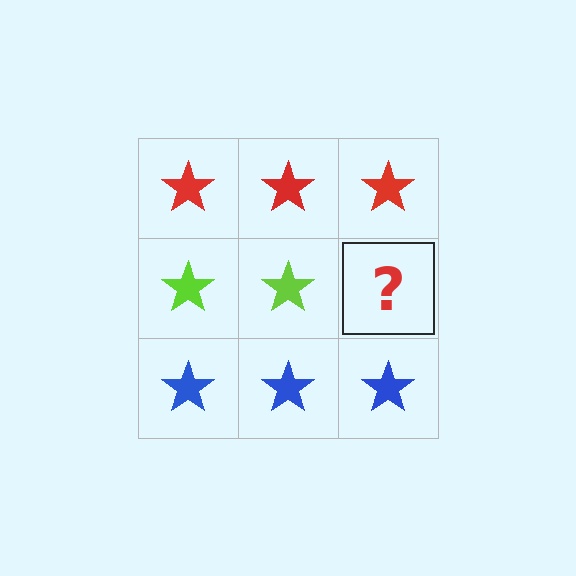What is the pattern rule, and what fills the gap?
The rule is that each row has a consistent color. The gap should be filled with a lime star.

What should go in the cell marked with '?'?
The missing cell should contain a lime star.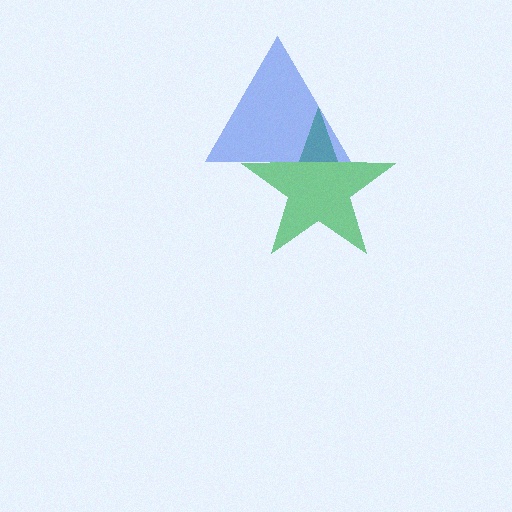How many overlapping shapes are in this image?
There are 2 overlapping shapes in the image.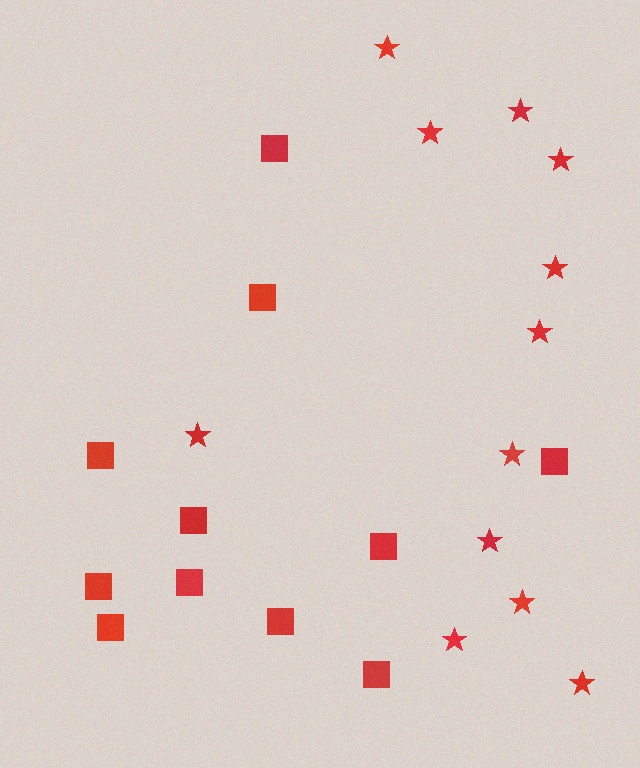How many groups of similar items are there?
There are 2 groups: one group of stars (12) and one group of squares (11).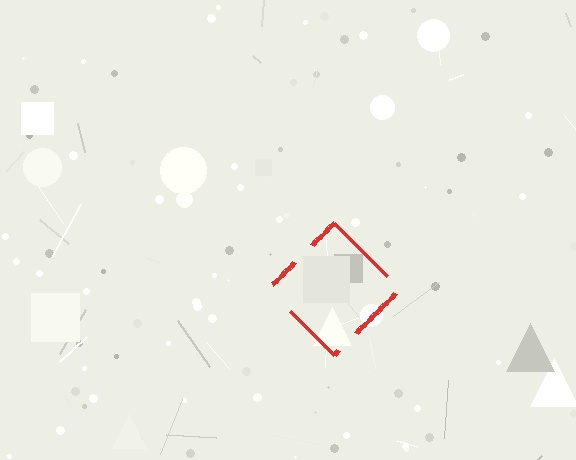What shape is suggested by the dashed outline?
The dashed outline suggests a diamond.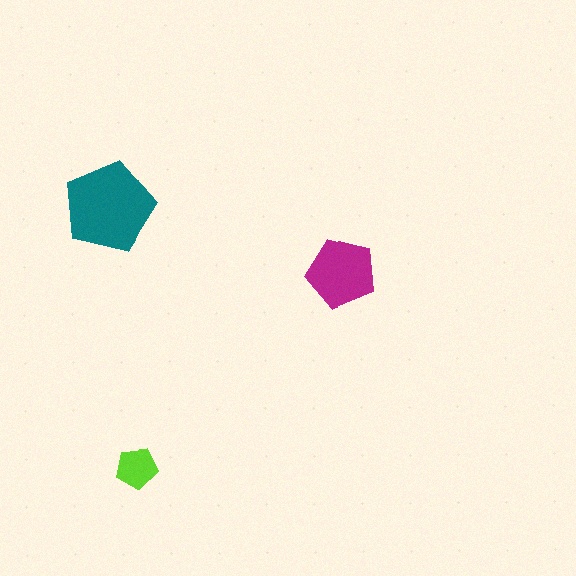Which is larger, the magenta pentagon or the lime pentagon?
The magenta one.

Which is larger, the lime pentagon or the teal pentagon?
The teal one.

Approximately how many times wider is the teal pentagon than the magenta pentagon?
About 1.5 times wider.